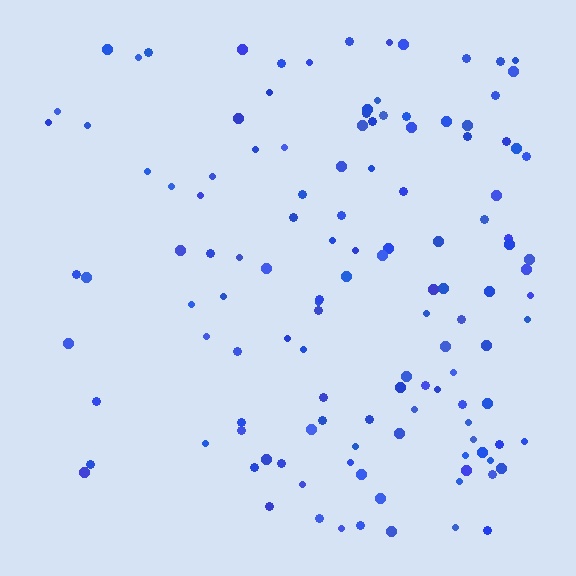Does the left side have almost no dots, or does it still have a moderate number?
Still a moderate number, just noticeably fewer than the right.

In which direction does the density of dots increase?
From left to right, with the right side densest.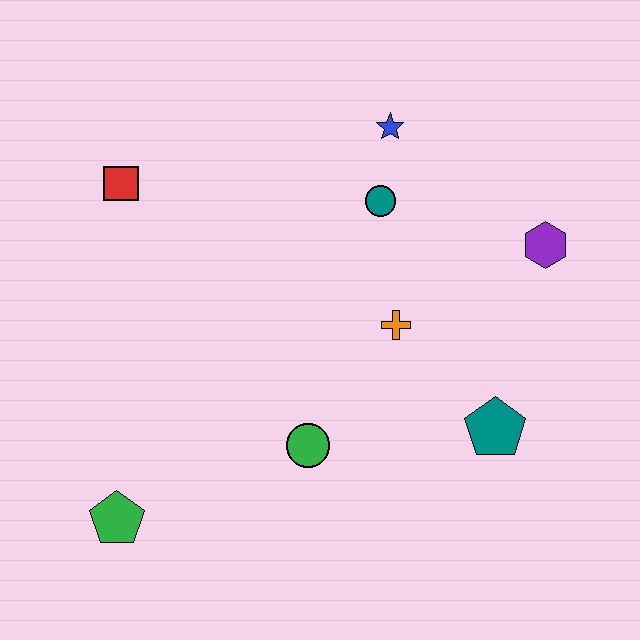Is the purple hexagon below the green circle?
No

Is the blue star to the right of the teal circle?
Yes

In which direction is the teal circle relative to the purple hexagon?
The teal circle is to the left of the purple hexagon.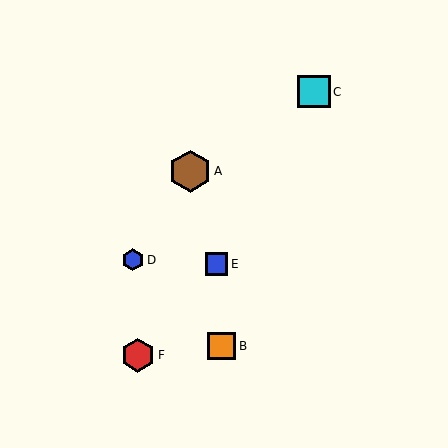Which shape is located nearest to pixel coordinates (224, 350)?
The orange square (labeled B) at (222, 346) is nearest to that location.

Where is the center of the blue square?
The center of the blue square is at (217, 264).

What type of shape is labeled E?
Shape E is a blue square.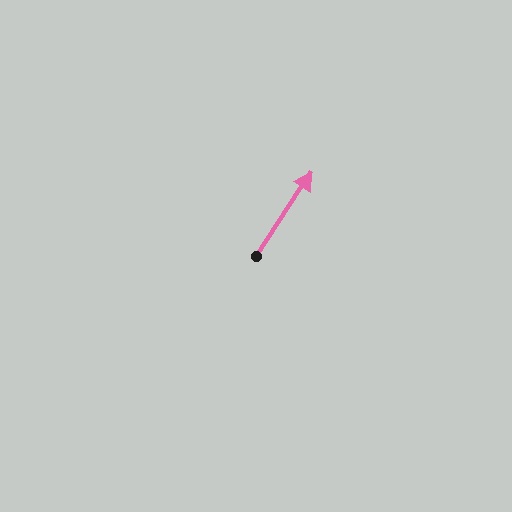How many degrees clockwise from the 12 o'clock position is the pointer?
Approximately 34 degrees.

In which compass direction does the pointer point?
Northeast.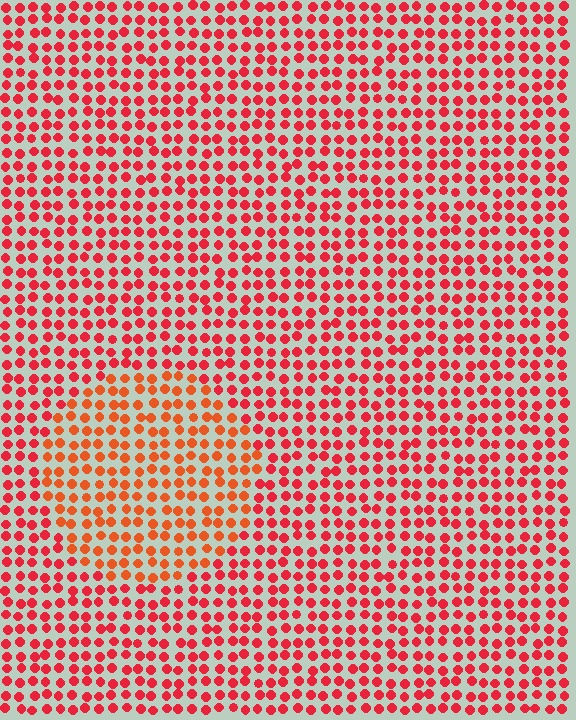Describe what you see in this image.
The image is filled with small red elements in a uniform arrangement. A circle-shaped region is visible where the elements are tinted to a slightly different hue, forming a subtle color boundary.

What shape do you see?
I see a circle.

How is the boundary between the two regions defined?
The boundary is defined purely by a slight shift in hue (about 23 degrees). Spacing, size, and orientation are identical on both sides.